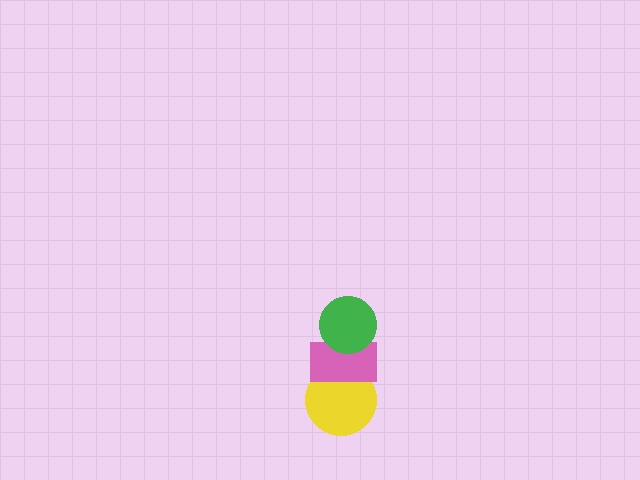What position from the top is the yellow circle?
The yellow circle is 3rd from the top.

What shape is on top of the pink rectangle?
The green circle is on top of the pink rectangle.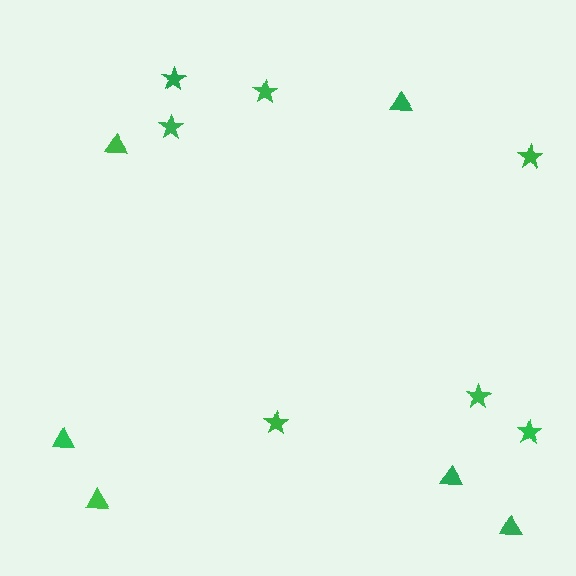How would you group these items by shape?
There are 2 groups: one group of triangles (6) and one group of stars (7).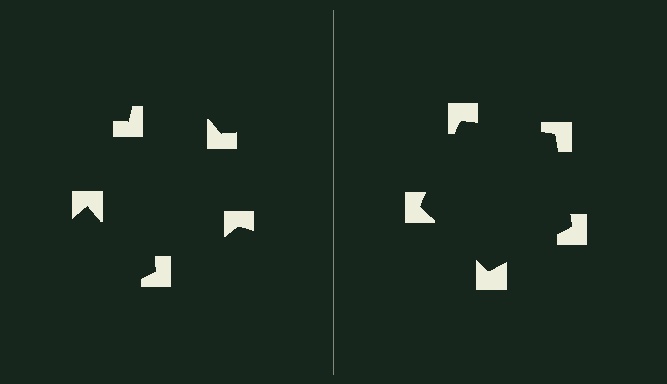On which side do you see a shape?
An illusory pentagon appears on the right side. On the left side the wedge cuts are rotated, so no coherent shape forms.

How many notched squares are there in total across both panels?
10 — 5 on each side.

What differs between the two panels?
The notched squares are positioned identically on both sides; only the wedge orientations differ. On the right they align to a pentagon; on the left they are misaligned.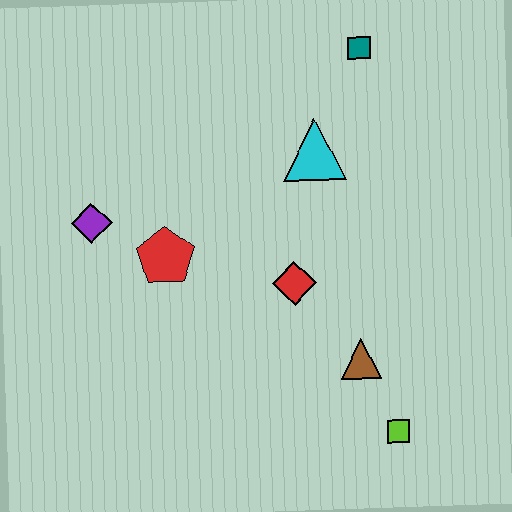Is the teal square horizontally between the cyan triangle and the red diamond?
No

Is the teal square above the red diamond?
Yes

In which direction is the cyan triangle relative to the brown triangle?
The cyan triangle is above the brown triangle.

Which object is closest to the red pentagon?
The purple diamond is closest to the red pentagon.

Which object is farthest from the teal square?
The lime square is farthest from the teal square.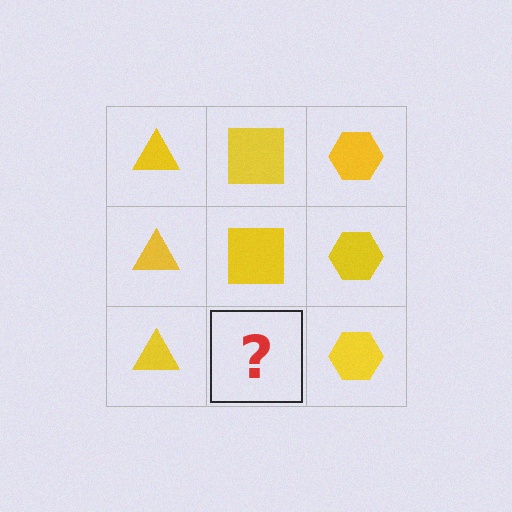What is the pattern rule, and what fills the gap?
The rule is that each column has a consistent shape. The gap should be filled with a yellow square.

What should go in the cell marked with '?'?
The missing cell should contain a yellow square.